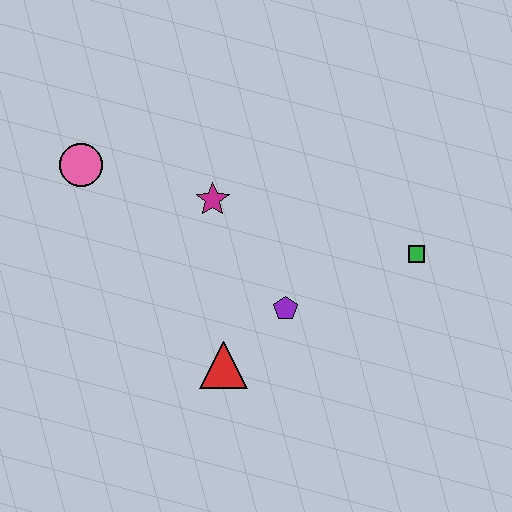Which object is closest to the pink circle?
The magenta star is closest to the pink circle.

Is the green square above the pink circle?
No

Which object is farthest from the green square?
The pink circle is farthest from the green square.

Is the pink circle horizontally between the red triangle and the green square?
No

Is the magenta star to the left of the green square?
Yes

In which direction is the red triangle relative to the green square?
The red triangle is to the left of the green square.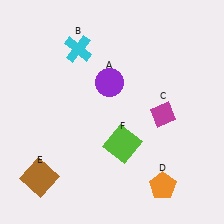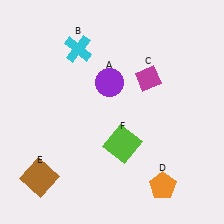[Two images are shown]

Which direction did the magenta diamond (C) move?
The magenta diamond (C) moved up.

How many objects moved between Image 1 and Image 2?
1 object moved between the two images.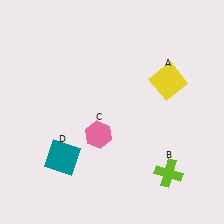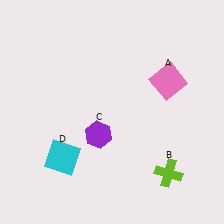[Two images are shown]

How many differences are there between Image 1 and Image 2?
There are 3 differences between the two images.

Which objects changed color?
A changed from yellow to pink. C changed from pink to purple. D changed from teal to cyan.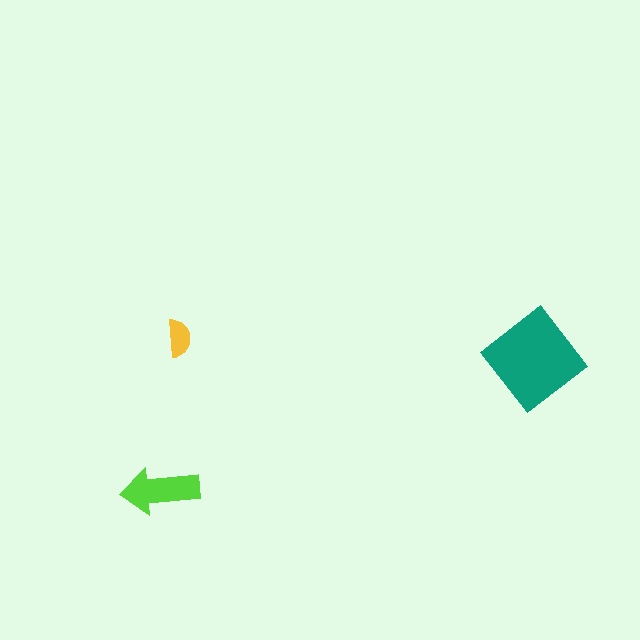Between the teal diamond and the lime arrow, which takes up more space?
The teal diamond.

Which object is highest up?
The yellow semicircle is topmost.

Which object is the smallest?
The yellow semicircle.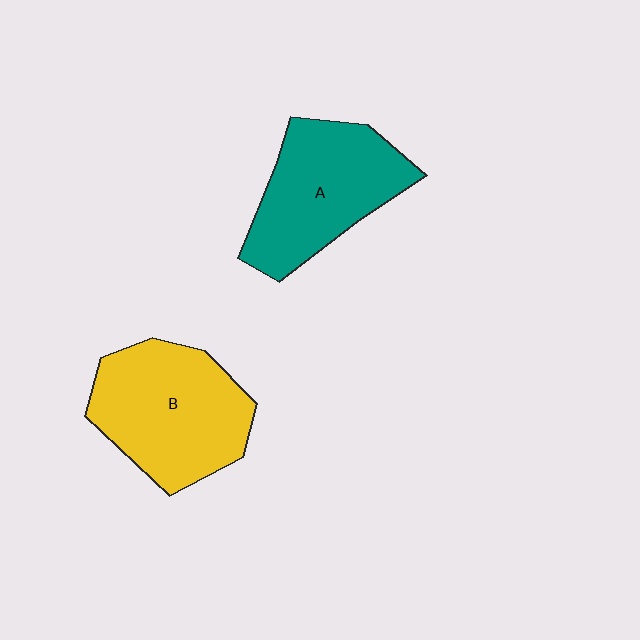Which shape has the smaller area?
Shape A (teal).